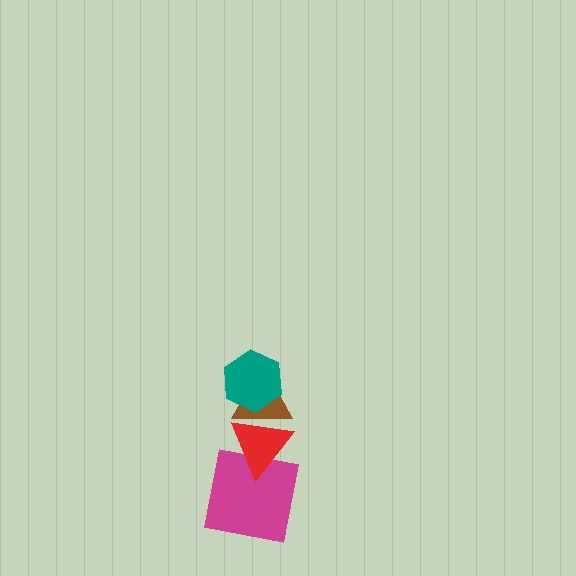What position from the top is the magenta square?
The magenta square is 4th from the top.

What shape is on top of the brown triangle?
The teal hexagon is on top of the brown triangle.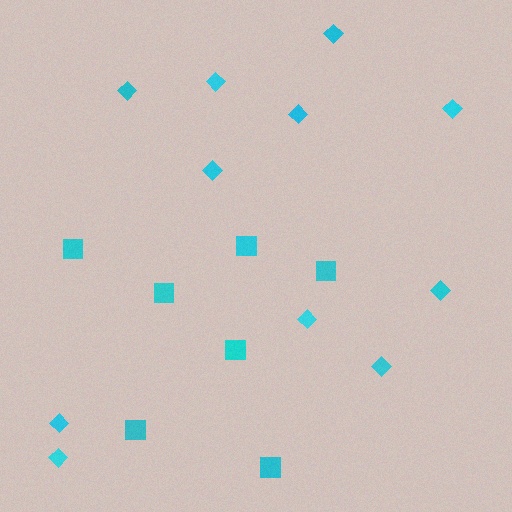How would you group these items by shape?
There are 2 groups: one group of squares (7) and one group of diamonds (11).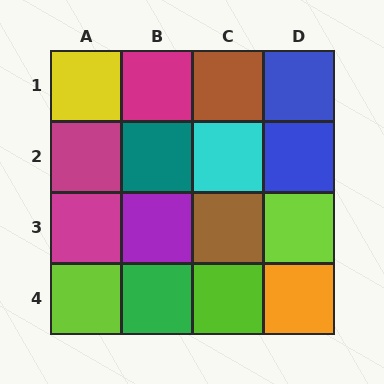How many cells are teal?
1 cell is teal.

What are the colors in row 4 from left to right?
Lime, green, lime, orange.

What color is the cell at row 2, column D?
Blue.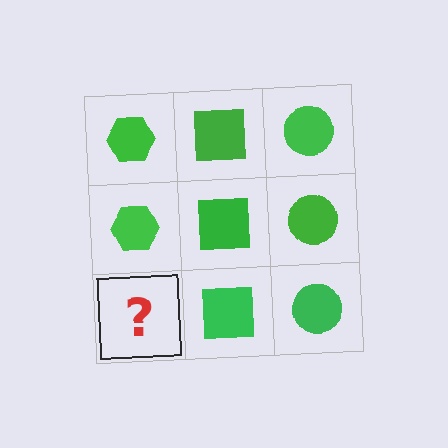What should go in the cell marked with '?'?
The missing cell should contain a green hexagon.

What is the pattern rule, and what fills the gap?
The rule is that each column has a consistent shape. The gap should be filled with a green hexagon.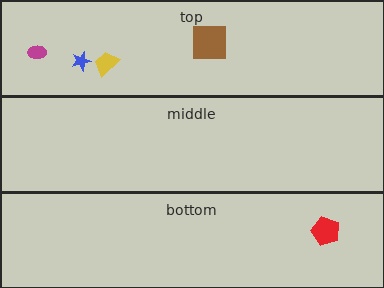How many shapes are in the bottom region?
1.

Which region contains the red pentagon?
The bottom region.